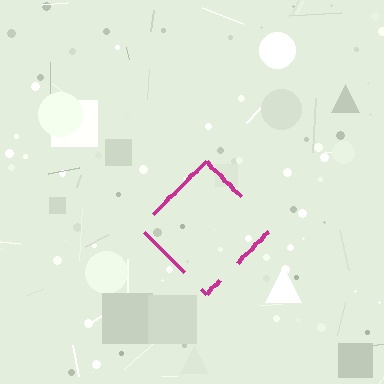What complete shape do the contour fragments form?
The contour fragments form a diamond.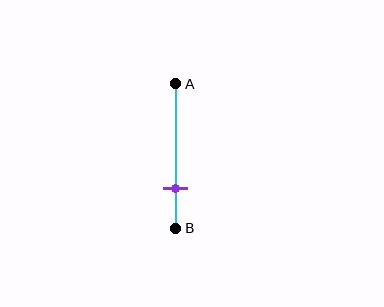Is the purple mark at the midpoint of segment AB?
No, the mark is at about 70% from A, not at the 50% midpoint.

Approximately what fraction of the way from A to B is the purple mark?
The purple mark is approximately 70% of the way from A to B.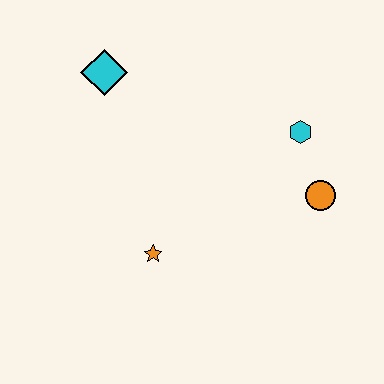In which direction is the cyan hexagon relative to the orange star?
The cyan hexagon is to the right of the orange star.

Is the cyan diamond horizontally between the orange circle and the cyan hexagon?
No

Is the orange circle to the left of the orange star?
No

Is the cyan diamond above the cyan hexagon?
Yes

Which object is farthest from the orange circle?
The cyan diamond is farthest from the orange circle.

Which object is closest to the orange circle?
The cyan hexagon is closest to the orange circle.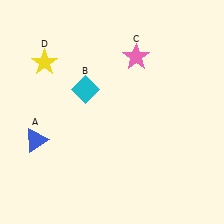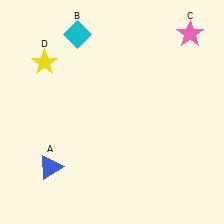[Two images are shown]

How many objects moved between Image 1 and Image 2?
3 objects moved between the two images.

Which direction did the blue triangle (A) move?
The blue triangle (A) moved down.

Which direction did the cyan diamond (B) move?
The cyan diamond (B) moved up.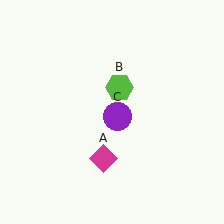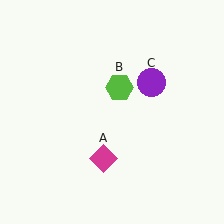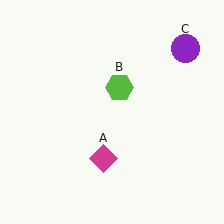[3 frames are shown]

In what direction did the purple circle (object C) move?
The purple circle (object C) moved up and to the right.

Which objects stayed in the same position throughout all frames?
Magenta diamond (object A) and lime hexagon (object B) remained stationary.